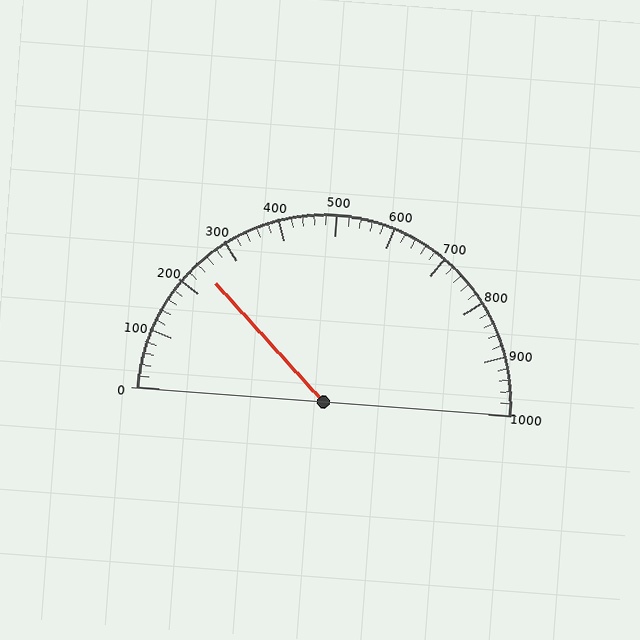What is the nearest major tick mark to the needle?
The nearest major tick mark is 200.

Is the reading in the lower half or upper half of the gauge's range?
The reading is in the lower half of the range (0 to 1000).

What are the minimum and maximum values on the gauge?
The gauge ranges from 0 to 1000.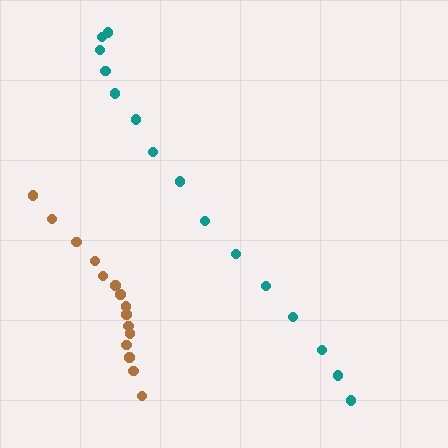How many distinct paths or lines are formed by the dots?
There are 2 distinct paths.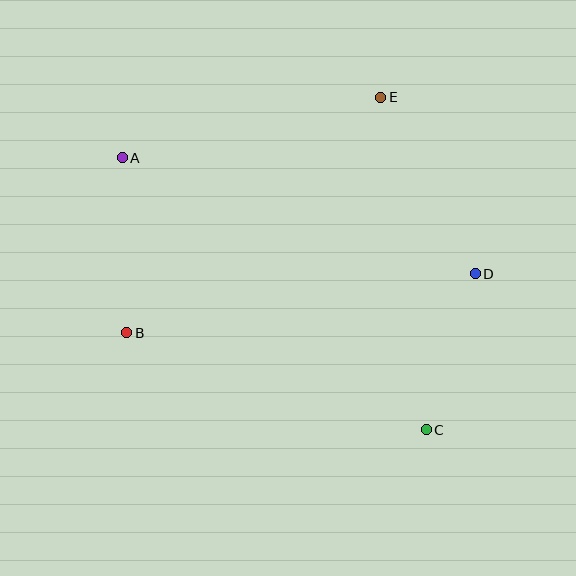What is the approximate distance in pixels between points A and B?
The distance between A and B is approximately 175 pixels.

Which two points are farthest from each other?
Points A and C are farthest from each other.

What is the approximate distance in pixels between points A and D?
The distance between A and D is approximately 371 pixels.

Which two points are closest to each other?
Points C and D are closest to each other.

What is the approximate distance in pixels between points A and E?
The distance between A and E is approximately 266 pixels.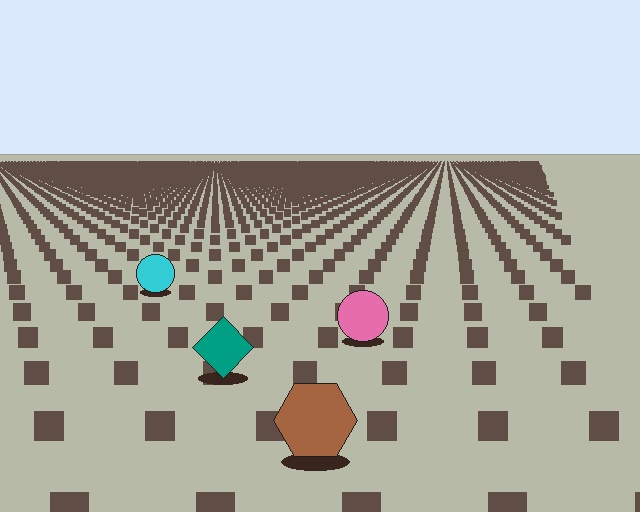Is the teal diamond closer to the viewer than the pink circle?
Yes. The teal diamond is closer — you can tell from the texture gradient: the ground texture is coarser near it.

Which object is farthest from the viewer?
The cyan circle is farthest from the viewer. It appears smaller and the ground texture around it is denser.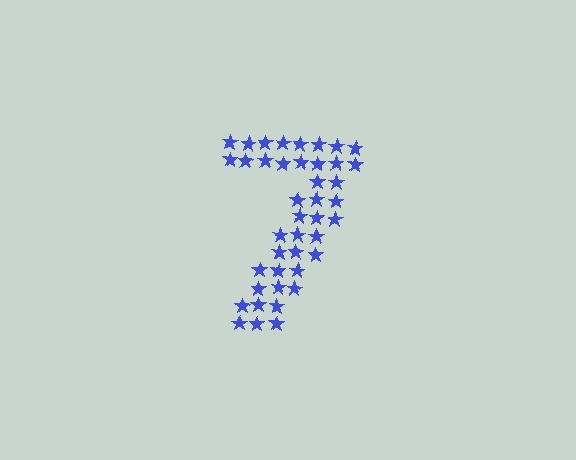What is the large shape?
The large shape is the digit 7.